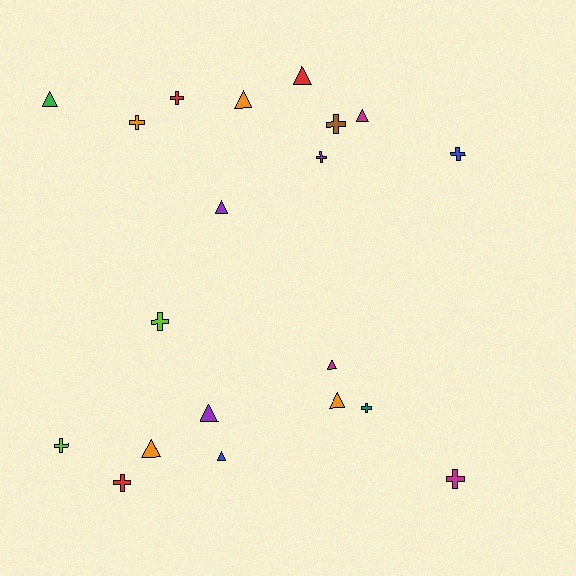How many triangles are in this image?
There are 10 triangles.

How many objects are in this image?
There are 20 objects.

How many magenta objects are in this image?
There are 3 magenta objects.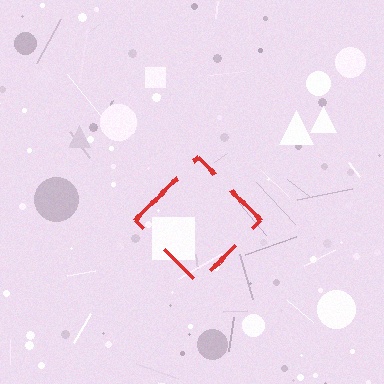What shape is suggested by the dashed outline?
The dashed outline suggests a diamond.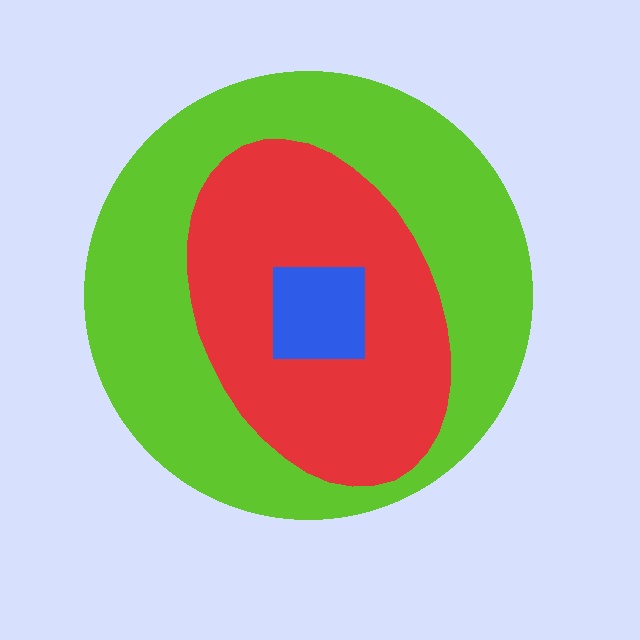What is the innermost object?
The blue square.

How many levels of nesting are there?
3.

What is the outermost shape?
The lime circle.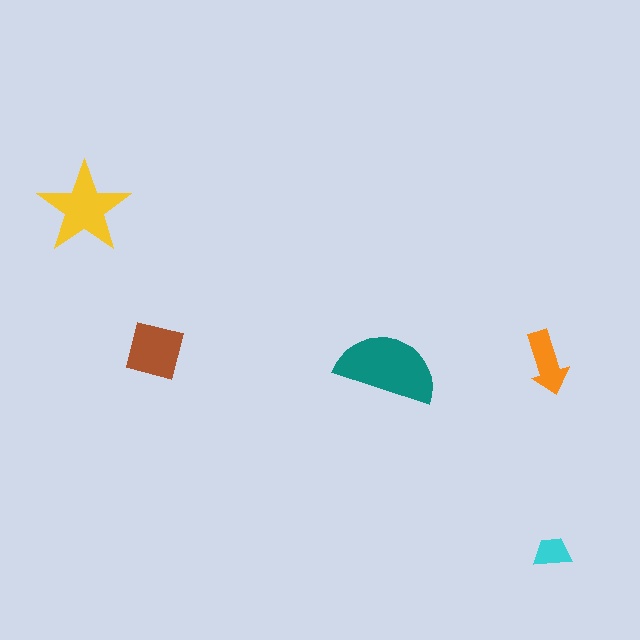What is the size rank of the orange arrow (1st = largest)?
4th.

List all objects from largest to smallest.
The teal semicircle, the yellow star, the brown square, the orange arrow, the cyan trapezoid.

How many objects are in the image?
There are 5 objects in the image.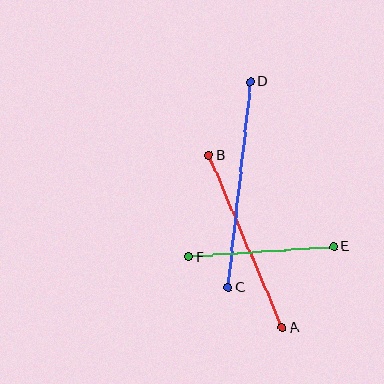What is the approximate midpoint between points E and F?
The midpoint is at approximately (261, 252) pixels.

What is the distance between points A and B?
The distance is approximately 187 pixels.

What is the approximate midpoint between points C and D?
The midpoint is at approximately (239, 184) pixels.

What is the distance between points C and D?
The distance is approximately 207 pixels.